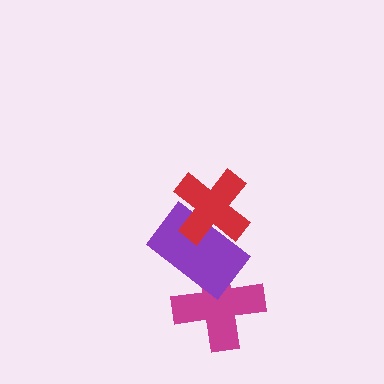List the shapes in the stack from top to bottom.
From top to bottom: the red cross, the purple rectangle, the magenta cross.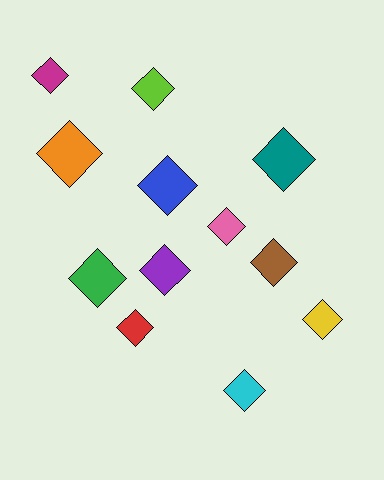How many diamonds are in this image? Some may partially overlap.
There are 12 diamonds.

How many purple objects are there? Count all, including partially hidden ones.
There is 1 purple object.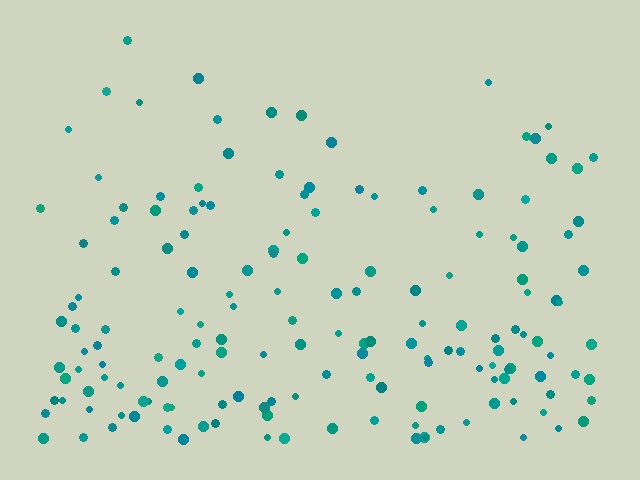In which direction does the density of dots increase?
From top to bottom, with the bottom side densest.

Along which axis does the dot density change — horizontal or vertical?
Vertical.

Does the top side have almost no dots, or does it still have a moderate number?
Still a moderate number, just noticeably fewer than the bottom.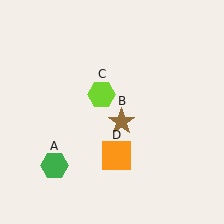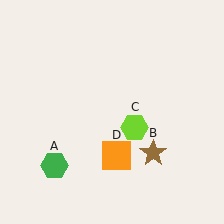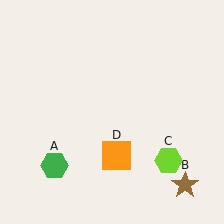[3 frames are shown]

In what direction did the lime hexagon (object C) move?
The lime hexagon (object C) moved down and to the right.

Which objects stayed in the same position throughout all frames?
Green hexagon (object A) and orange square (object D) remained stationary.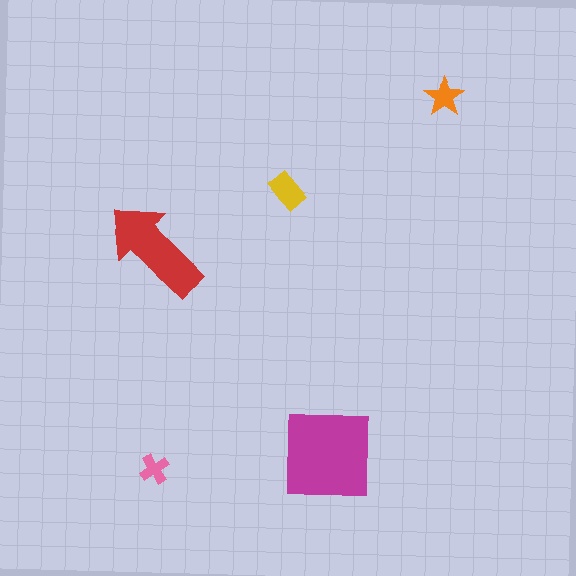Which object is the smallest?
The pink cross.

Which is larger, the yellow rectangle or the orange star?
The yellow rectangle.